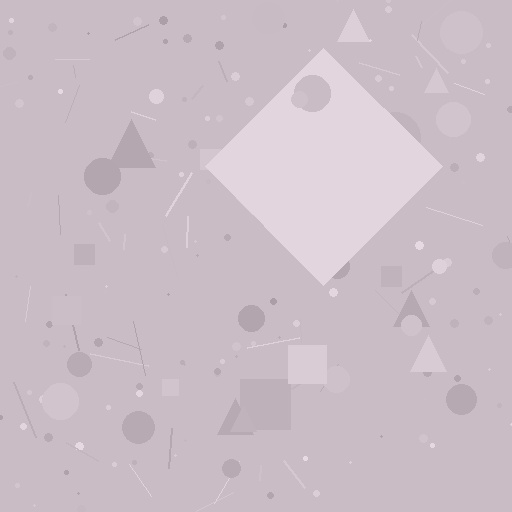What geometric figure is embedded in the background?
A diamond is embedded in the background.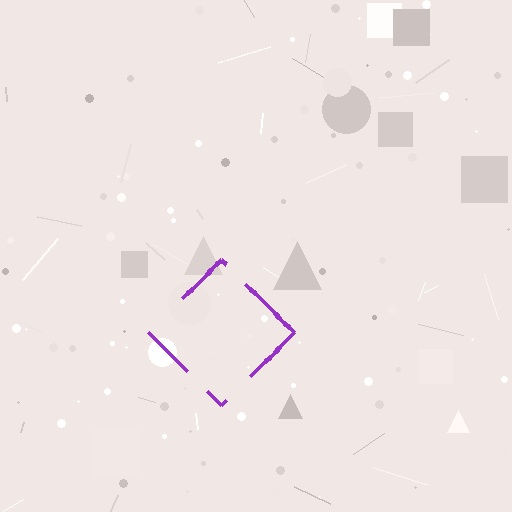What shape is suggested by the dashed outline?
The dashed outline suggests a diamond.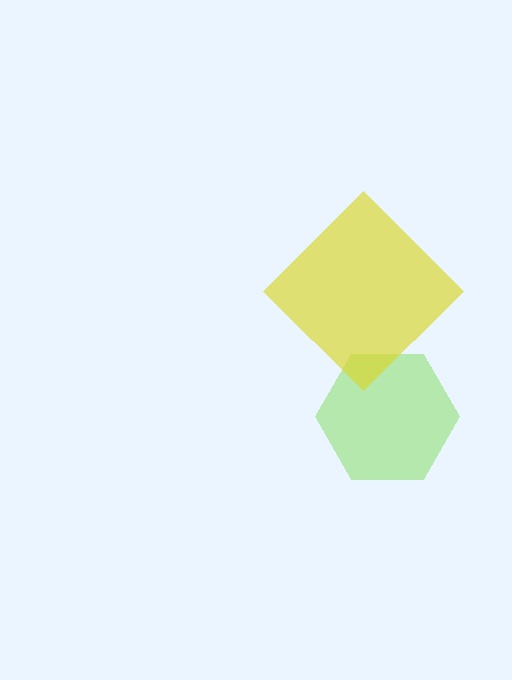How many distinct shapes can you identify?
There are 2 distinct shapes: a lime hexagon, a yellow diamond.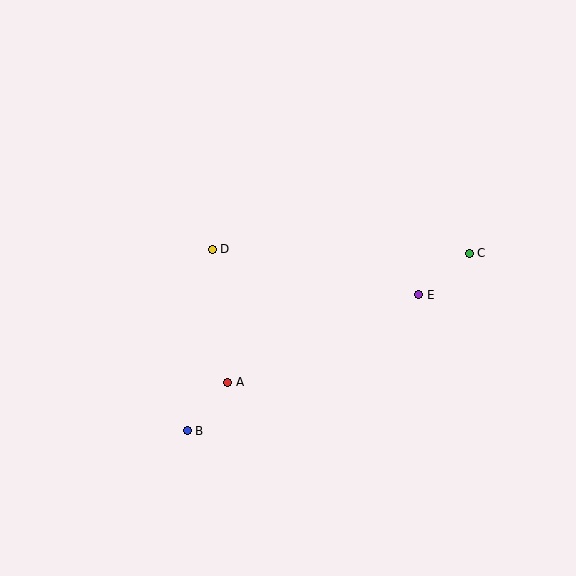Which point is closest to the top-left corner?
Point D is closest to the top-left corner.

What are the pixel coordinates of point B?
Point B is at (187, 431).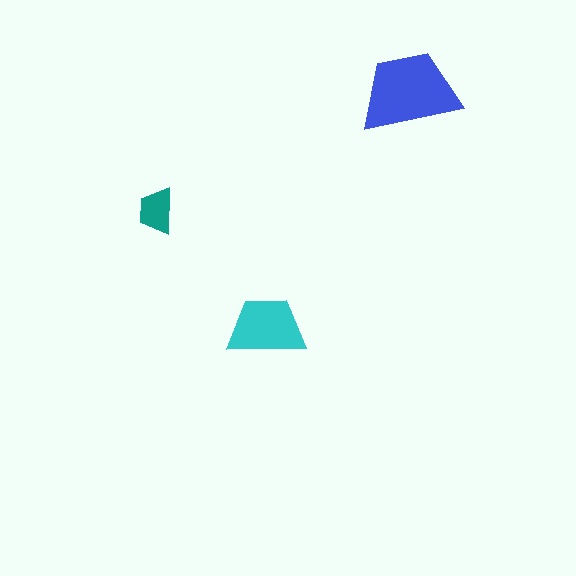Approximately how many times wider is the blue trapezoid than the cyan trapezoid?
About 1.5 times wider.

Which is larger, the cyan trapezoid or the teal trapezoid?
The cyan one.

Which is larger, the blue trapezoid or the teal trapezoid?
The blue one.